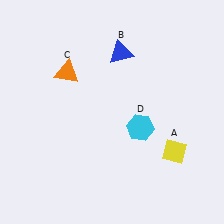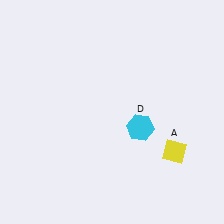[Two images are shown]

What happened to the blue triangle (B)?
The blue triangle (B) was removed in Image 2. It was in the top-right area of Image 1.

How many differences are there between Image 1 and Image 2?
There are 2 differences between the two images.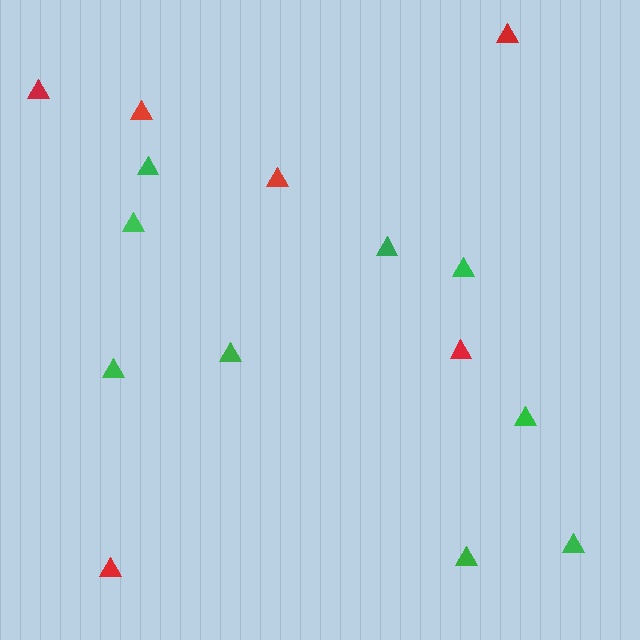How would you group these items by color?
There are 2 groups: one group of red triangles (6) and one group of green triangles (9).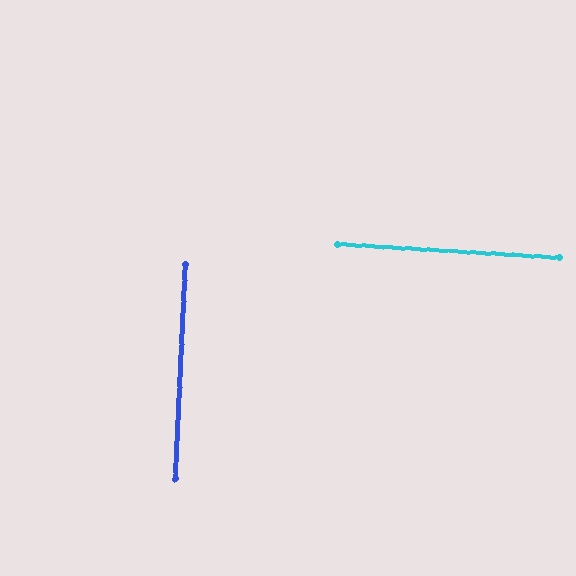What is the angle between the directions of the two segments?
Approximately 89 degrees.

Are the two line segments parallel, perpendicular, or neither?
Perpendicular — they meet at approximately 89°.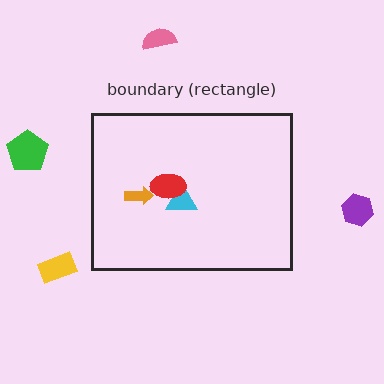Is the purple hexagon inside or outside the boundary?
Outside.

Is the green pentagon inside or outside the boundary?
Outside.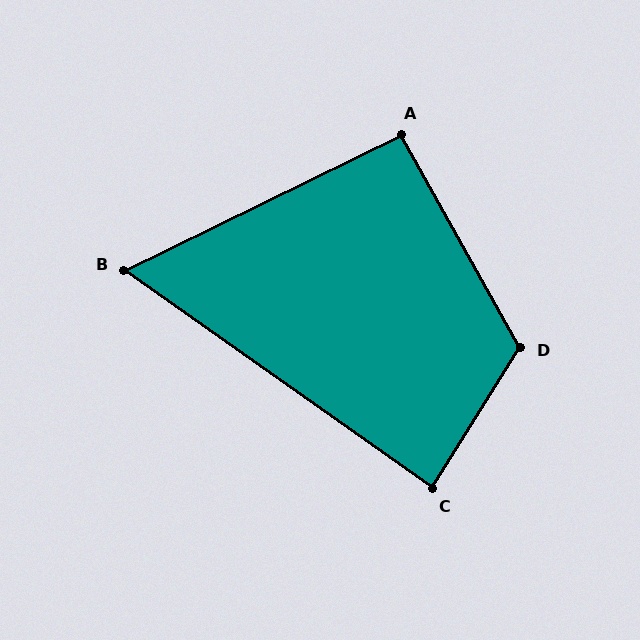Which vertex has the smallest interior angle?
B, at approximately 61 degrees.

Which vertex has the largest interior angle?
D, at approximately 119 degrees.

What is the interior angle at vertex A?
Approximately 93 degrees (approximately right).